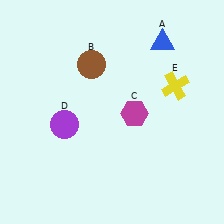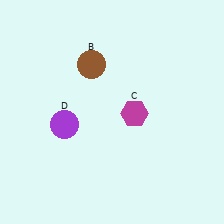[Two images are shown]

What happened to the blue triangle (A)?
The blue triangle (A) was removed in Image 2. It was in the top-right area of Image 1.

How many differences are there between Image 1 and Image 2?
There are 2 differences between the two images.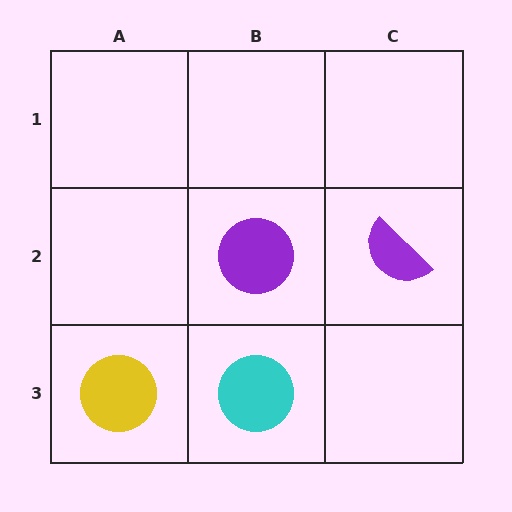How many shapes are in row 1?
0 shapes.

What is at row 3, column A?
A yellow circle.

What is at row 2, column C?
A purple semicircle.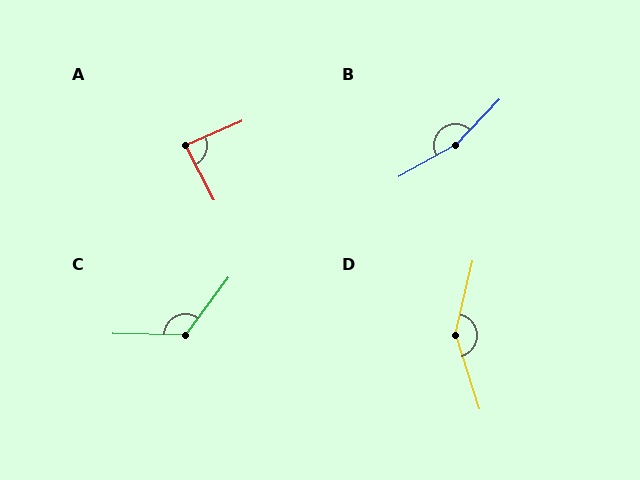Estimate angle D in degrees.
Approximately 150 degrees.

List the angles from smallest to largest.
A (86°), C (125°), D (150°), B (163°).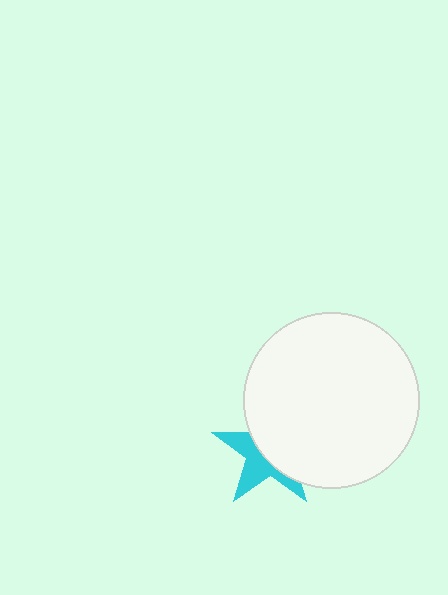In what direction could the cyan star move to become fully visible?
The cyan star could move toward the lower-left. That would shift it out from behind the white circle entirely.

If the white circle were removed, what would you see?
You would see the complete cyan star.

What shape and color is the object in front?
The object in front is a white circle.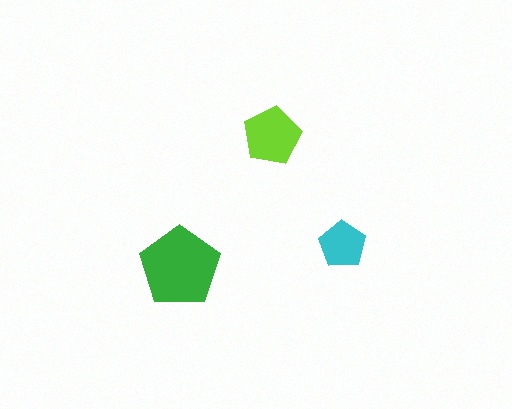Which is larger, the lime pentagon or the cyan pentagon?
The lime one.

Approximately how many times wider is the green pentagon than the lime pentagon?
About 1.5 times wider.